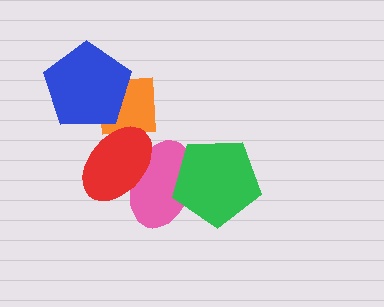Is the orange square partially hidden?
Yes, it is partially covered by another shape.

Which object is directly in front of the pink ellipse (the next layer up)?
The red ellipse is directly in front of the pink ellipse.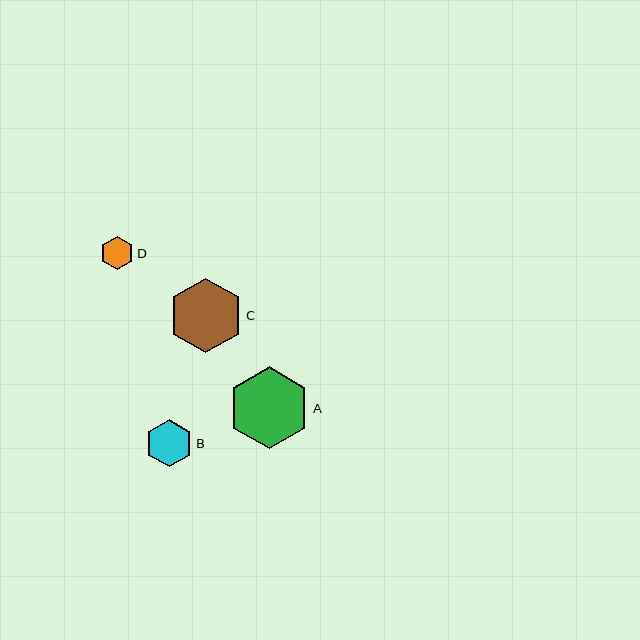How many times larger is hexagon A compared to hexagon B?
Hexagon A is approximately 1.7 times the size of hexagon B.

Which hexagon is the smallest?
Hexagon D is the smallest with a size of approximately 33 pixels.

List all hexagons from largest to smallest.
From largest to smallest: A, C, B, D.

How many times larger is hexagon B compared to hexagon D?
Hexagon B is approximately 1.4 times the size of hexagon D.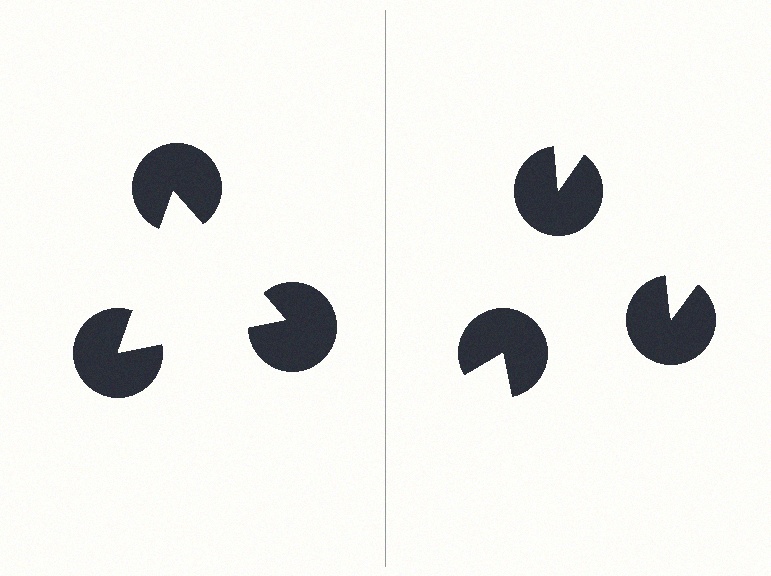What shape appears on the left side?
An illusory triangle.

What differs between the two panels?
The pac-man discs are positioned identically on both sides; only the wedge orientations differ. On the left they align to a triangle; on the right they are misaligned.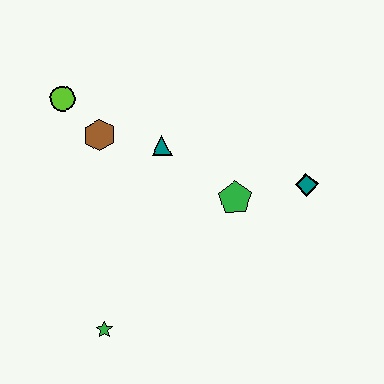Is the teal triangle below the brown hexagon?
Yes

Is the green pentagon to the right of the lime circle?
Yes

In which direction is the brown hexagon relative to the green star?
The brown hexagon is above the green star.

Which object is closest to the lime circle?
The brown hexagon is closest to the lime circle.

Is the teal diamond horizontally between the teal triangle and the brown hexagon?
No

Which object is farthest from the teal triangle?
The green star is farthest from the teal triangle.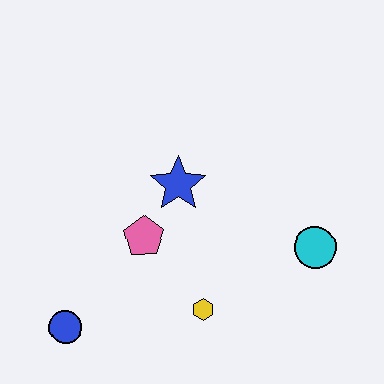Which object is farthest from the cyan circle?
The blue circle is farthest from the cyan circle.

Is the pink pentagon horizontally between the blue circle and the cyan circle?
Yes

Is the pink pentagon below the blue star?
Yes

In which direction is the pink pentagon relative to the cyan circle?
The pink pentagon is to the left of the cyan circle.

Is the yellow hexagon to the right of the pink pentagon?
Yes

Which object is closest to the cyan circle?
The yellow hexagon is closest to the cyan circle.